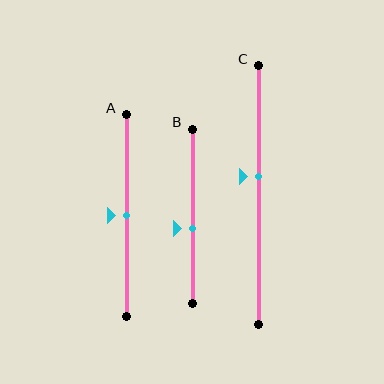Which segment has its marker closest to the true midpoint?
Segment A has its marker closest to the true midpoint.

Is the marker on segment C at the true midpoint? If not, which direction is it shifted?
No, the marker on segment C is shifted upward by about 7% of the segment length.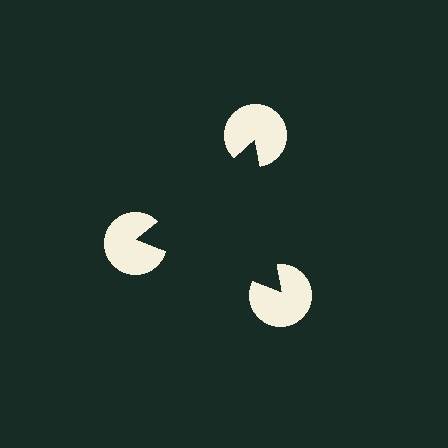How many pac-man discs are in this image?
There are 3 — one at each vertex of the illusory triangle.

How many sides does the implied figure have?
3 sides.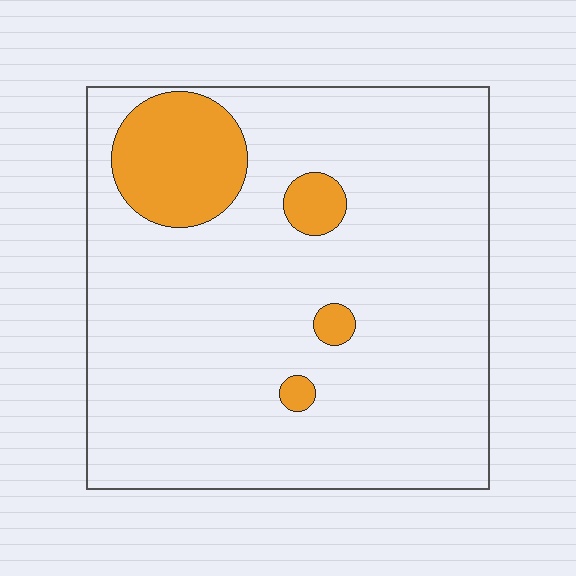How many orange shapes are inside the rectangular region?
4.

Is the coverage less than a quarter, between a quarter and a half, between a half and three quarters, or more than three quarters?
Less than a quarter.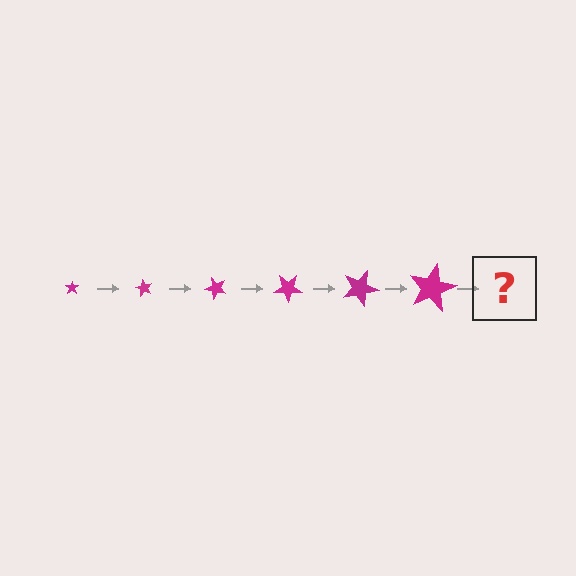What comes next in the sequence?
The next element should be a star, larger than the previous one and rotated 360 degrees from the start.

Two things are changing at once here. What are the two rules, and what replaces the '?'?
The two rules are that the star grows larger each step and it rotates 60 degrees each step. The '?' should be a star, larger than the previous one and rotated 360 degrees from the start.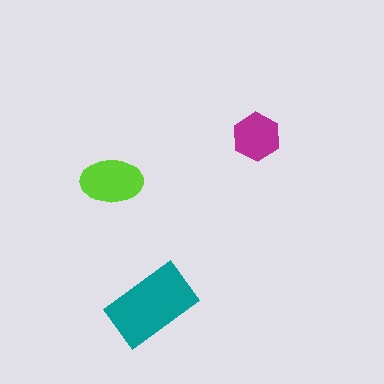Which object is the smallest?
The magenta hexagon.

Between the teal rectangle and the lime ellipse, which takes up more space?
The teal rectangle.